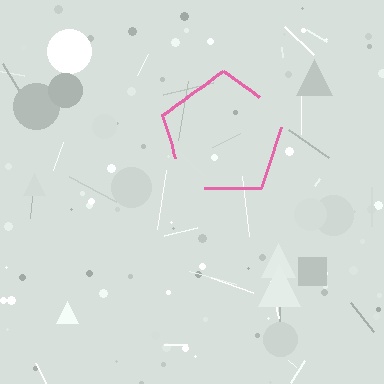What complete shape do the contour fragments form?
The contour fragments form a pentagon.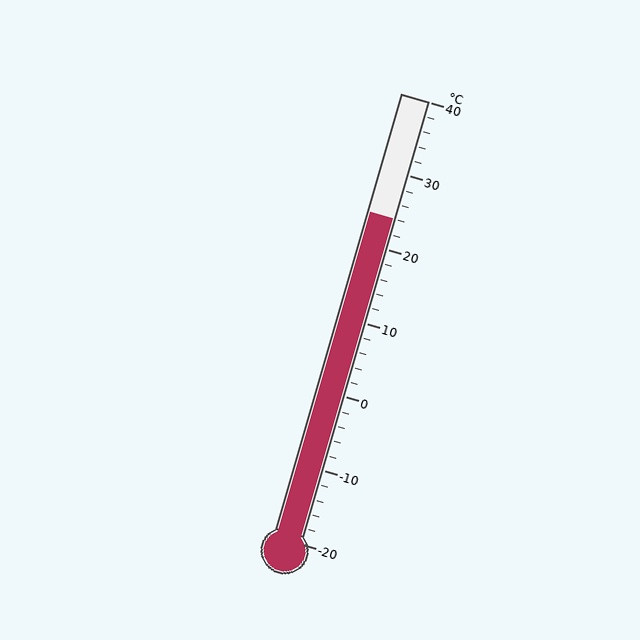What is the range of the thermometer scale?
The thermometer scale ranges from -20°C to 40°C.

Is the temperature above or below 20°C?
The temperature is above 20°C.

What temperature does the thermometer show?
The thermometer shows approximately 24°C.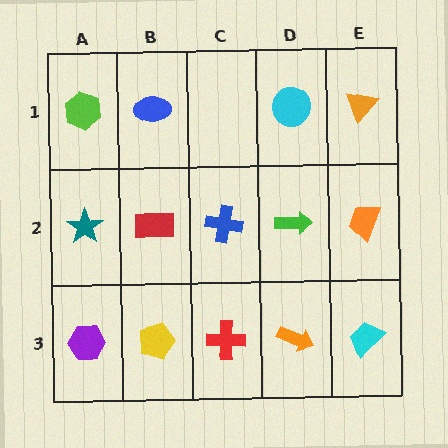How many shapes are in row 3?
5 shapes.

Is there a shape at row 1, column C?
No, that cell is empty.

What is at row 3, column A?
A purple hexagon.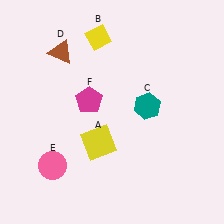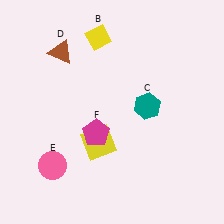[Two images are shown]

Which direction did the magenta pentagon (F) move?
The magenta pentagon (F) moved down.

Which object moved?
The magenta pentagon (F) moved down.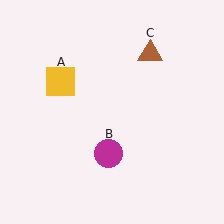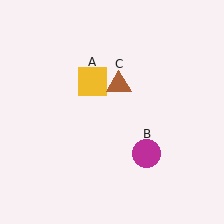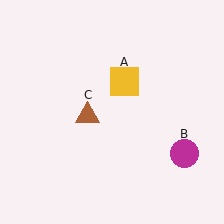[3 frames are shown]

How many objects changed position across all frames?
3 objects changed position: yellow square (object A), magenta circle (object B), brown triangle (object C).